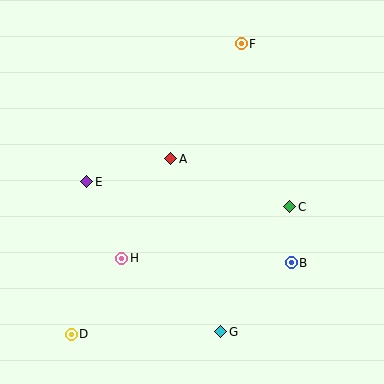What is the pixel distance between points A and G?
The distance between A and G is 180 pixels.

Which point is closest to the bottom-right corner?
Point B is closest to the bottom-right corner.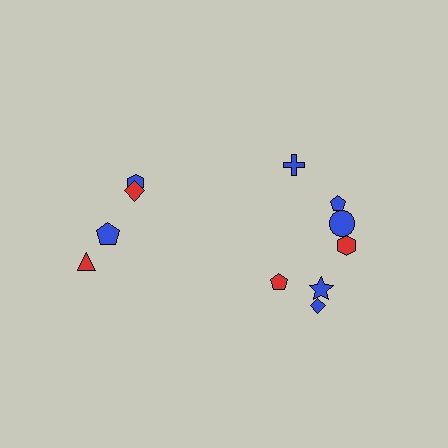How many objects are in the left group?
There are 4 objects.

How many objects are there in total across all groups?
There are 11 objects.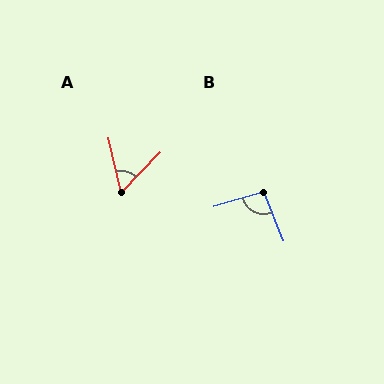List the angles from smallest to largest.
A (57°), B (96°).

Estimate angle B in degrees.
Approximately 96 degrees.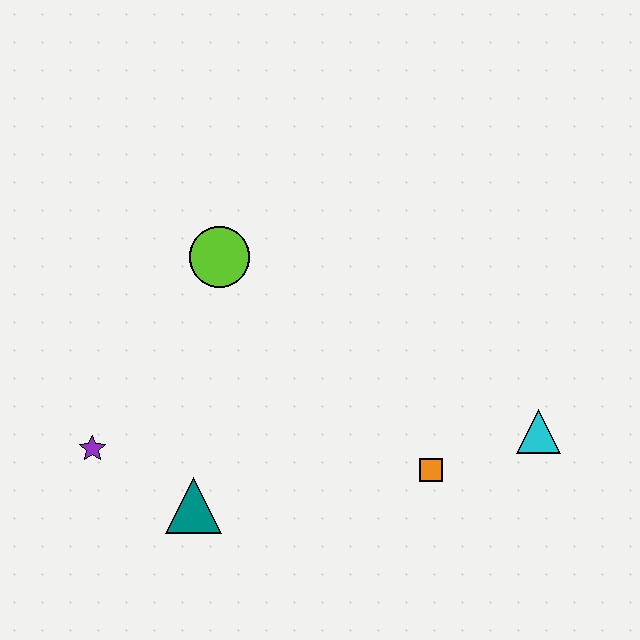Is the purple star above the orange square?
Yes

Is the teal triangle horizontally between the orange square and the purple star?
Yes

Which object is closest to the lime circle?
The purple star is closest to the lime circle.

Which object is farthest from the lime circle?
The cyan triangle is farthest from the lime circle.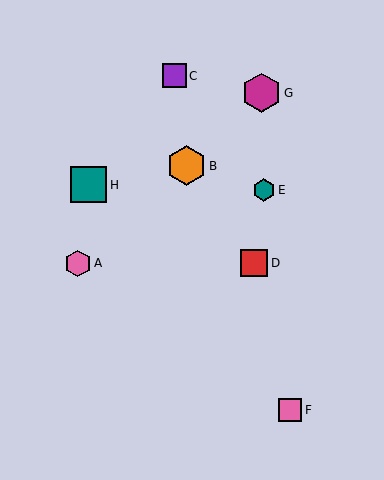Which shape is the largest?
The magenta hexagon (labeled G) is the largest.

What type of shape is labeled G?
Shape G is a magenta hexagon.